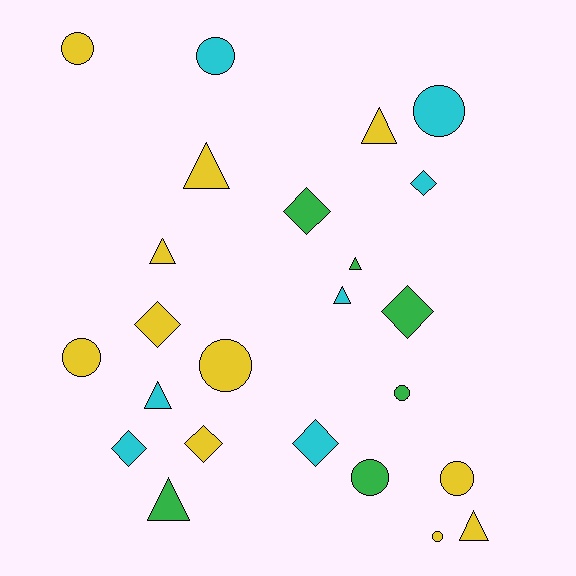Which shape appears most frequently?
Circle, with 9 objects.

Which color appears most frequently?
Yellow, with 11 objects.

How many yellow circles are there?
There are 5 yellow circles.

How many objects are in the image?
There are 24 objects.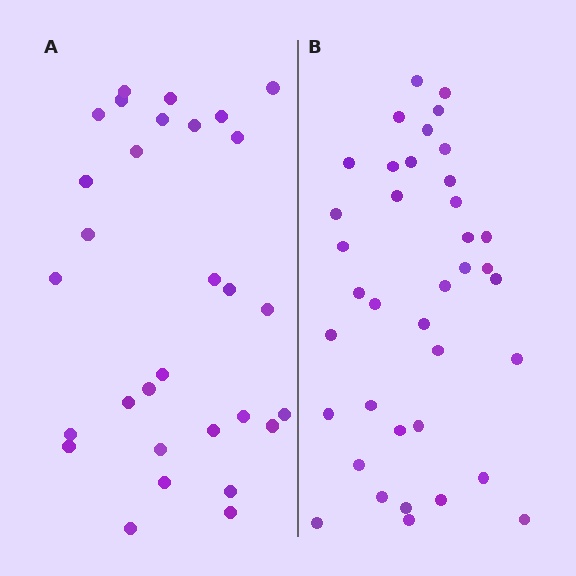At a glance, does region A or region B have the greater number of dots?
Region B (the right region) has more dots.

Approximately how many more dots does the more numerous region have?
Region B has roughly 8 or so more dots than region A.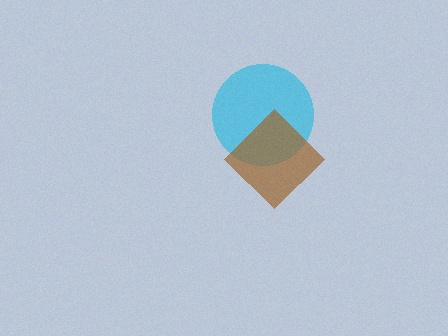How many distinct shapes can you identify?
There are 2 distinct shapes: a cyan circle, a brown diamond.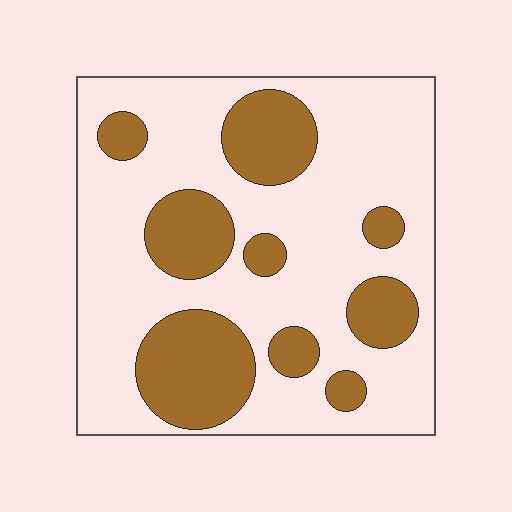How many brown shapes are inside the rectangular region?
9.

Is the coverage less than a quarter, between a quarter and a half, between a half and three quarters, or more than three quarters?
Between a quarter and a half.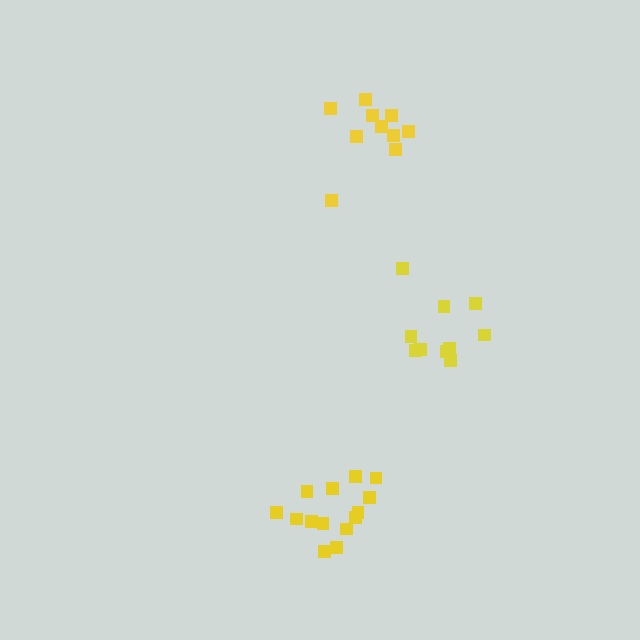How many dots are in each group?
Group 1: 10 dots, Group 2: 14 dots, Group 3: 10 dots (34 total).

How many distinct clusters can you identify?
There are 3 distinct clusters.